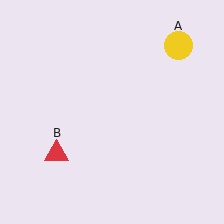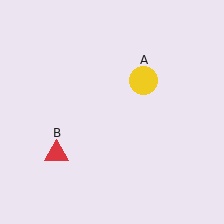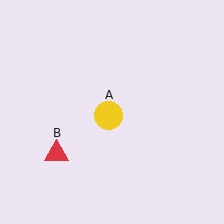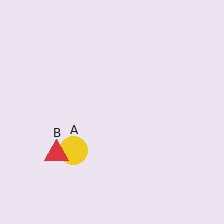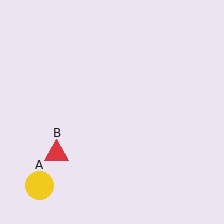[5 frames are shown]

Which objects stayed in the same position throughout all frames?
Red triangle (object B) remained stationary.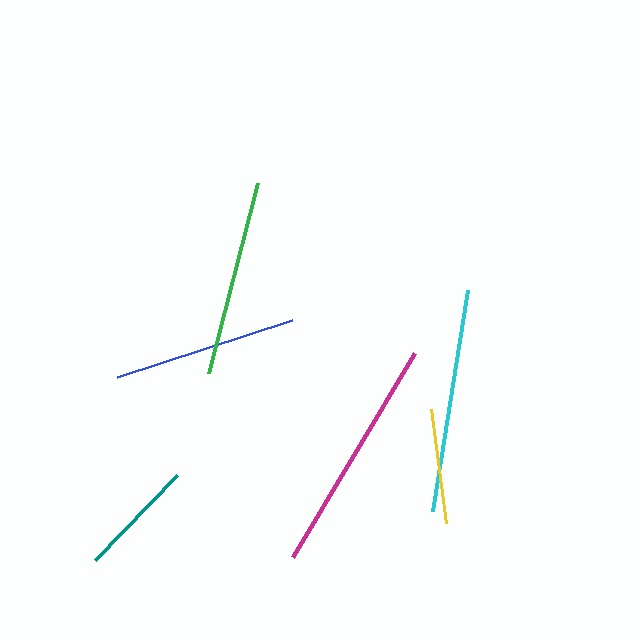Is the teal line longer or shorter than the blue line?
The blue line is longer than the teal line.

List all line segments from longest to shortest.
From longest to shortest: magenta, cyan, green, blue, teal, yellow.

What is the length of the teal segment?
The teal segment is approximately 118 pixels long.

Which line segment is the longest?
The magenta line is the longest at approximately 238 pixels.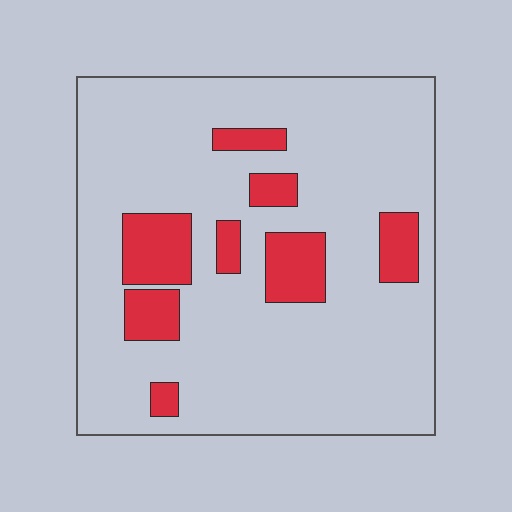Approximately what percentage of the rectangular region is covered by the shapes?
Approximately 15%.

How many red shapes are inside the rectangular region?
8.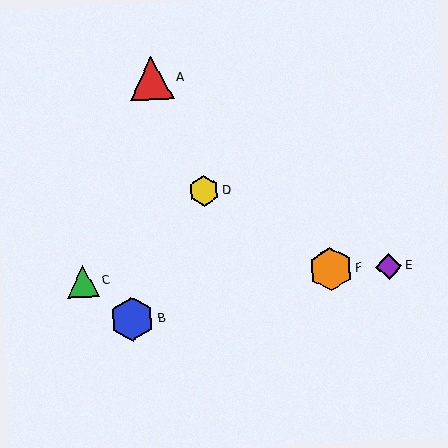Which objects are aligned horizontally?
Objects C, E, F are aligned horizontally.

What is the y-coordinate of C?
Object C is at y≈281.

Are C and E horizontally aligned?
Yes, both are at y≈281.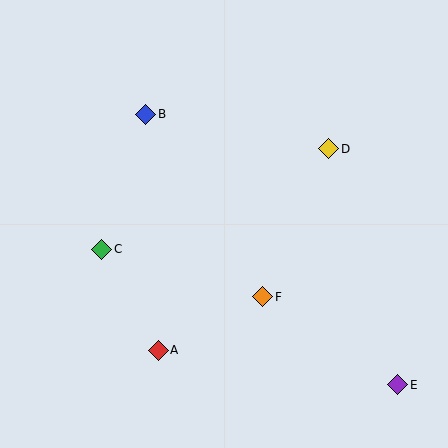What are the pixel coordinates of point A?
Point A is at (158, 350).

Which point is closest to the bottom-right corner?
Point E is closest to the bottom-right corner.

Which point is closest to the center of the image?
Point F at (263, 297) is closest to the center.